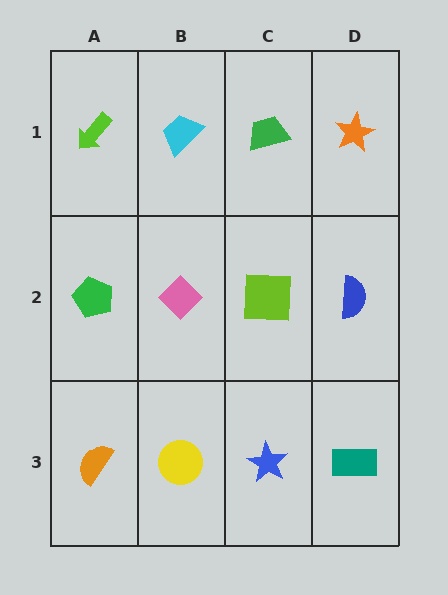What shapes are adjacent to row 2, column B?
A cyan trapezoid (row 1, column B), a yellow circle (row 3, column B), a green pentagon (row 2, column A), a lime square (row 2, column C).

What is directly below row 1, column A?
A green pentagon.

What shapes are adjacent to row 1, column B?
A pink diamond (row 2, column B), a lime arrow (row 1, column A), a green trapezoid (row 1, column C).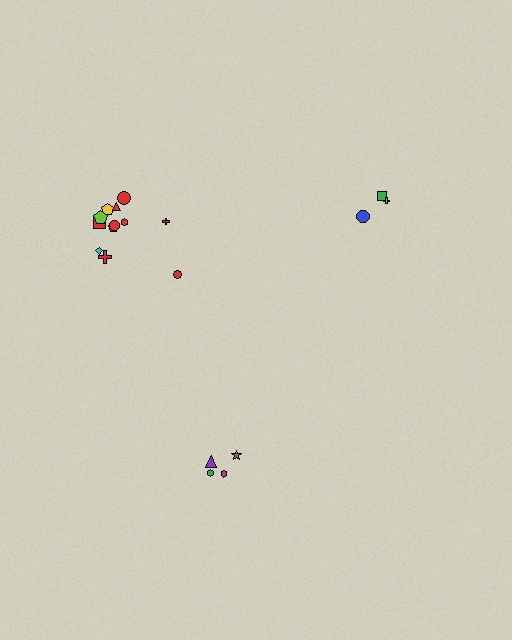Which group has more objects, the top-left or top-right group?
The top-left group.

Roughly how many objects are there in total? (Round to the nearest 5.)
Roughly 20 objects in total.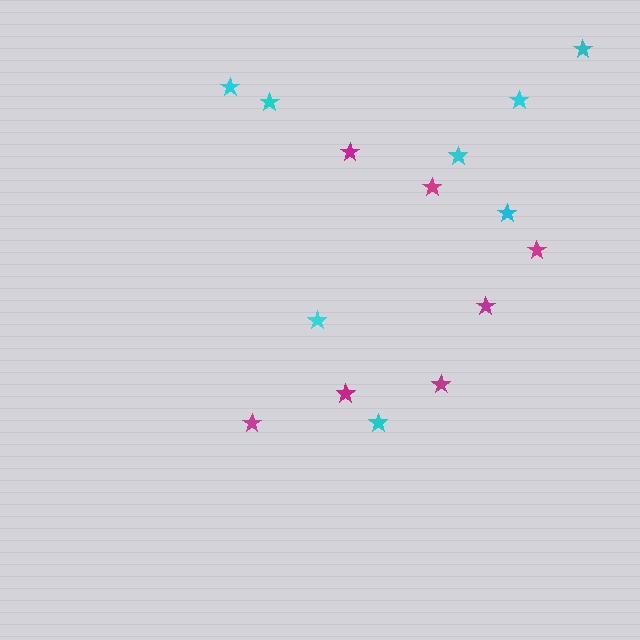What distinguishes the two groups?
There are 2 groups: one group of magenta stars (7) and one group of cyan stars (8).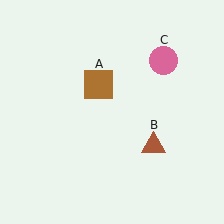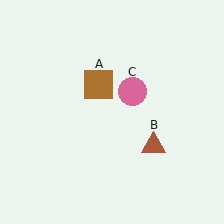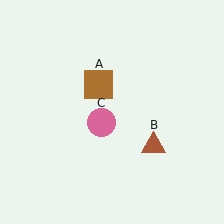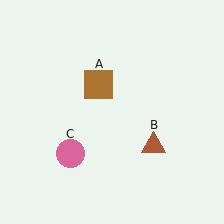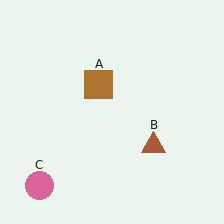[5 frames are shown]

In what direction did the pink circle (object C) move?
The pink circle (object C) moved down and to the left.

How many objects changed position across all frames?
1 object changed position: pink circle (object C).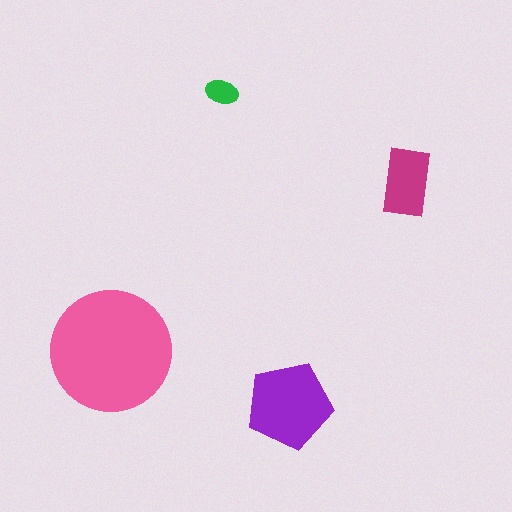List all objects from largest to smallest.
The pink circle, the purple pentagon, the magenta rectangle, the green ellipse.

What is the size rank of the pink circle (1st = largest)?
1st.